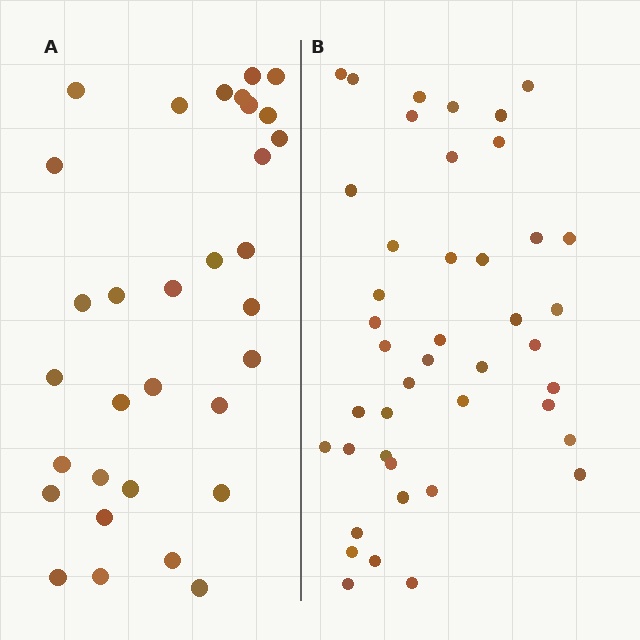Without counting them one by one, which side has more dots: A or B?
Region B (the right region) has more dots.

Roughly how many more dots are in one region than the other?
Region B has roughly 12 or so more dots than region A.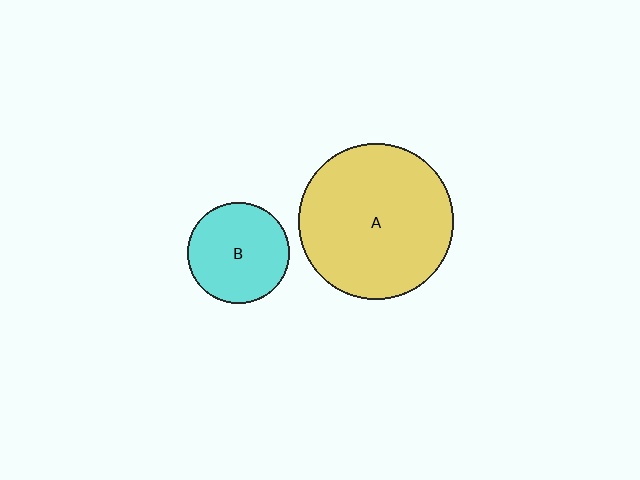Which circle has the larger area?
Circle A (yellow).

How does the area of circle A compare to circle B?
Approximately 2.3 times.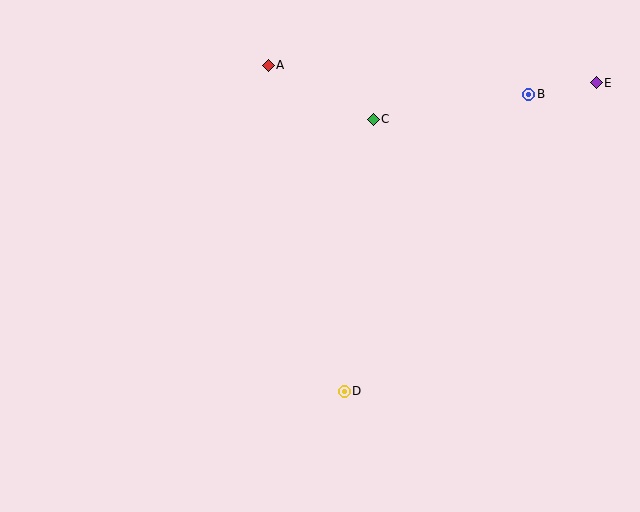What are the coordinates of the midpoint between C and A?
The midpoint between C and A is at (321, 92).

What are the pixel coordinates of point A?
Point A is at (268, 65).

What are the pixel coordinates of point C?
Point C is at (373, 119).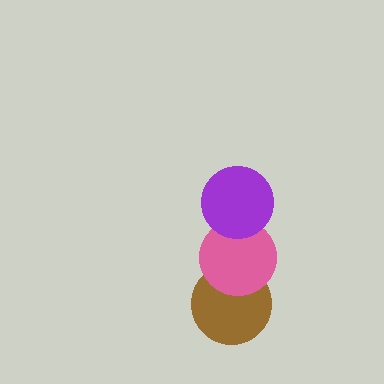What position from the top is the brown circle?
The brown circle is 3rd from the top.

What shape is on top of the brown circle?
The pink circle is on top of the brown circle.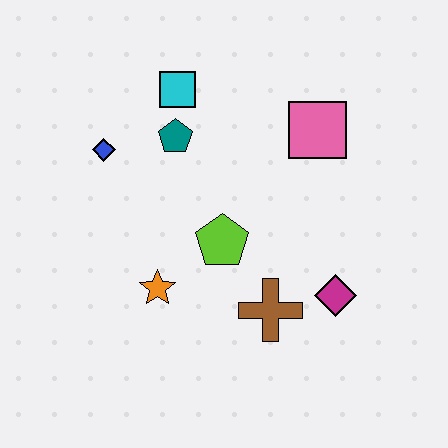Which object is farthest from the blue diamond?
The magenta diamond is farthest from the blue diamond.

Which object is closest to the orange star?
The lime pentagon is closest to the orange star.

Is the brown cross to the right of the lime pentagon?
Yes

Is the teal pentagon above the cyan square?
No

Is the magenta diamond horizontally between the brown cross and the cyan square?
No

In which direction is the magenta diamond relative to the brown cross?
The magenta diamond is to the right of the brown cross.